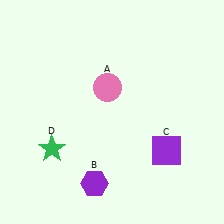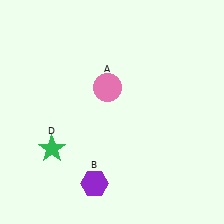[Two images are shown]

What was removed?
The purple square (C) was removed in Image 2.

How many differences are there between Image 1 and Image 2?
There is 1 difference between the two images.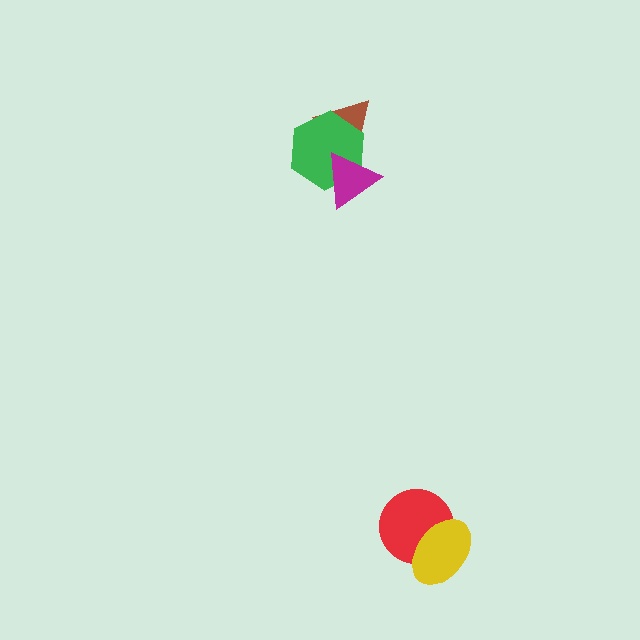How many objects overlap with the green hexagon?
2 objects overlap with the green hexagon.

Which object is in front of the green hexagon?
The magenta triangle is in front of the green hexagon.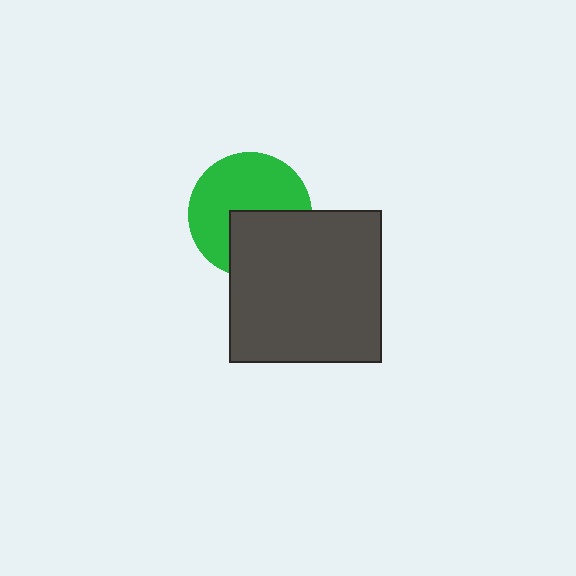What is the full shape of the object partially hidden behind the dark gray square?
The partially hidden object is a green circle.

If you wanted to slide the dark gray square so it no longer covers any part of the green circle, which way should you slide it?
Slide it down — that is the most direct way to separate the two shapes.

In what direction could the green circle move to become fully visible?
The green circle could move up. That would shift it out from behind the dark gray square entirely.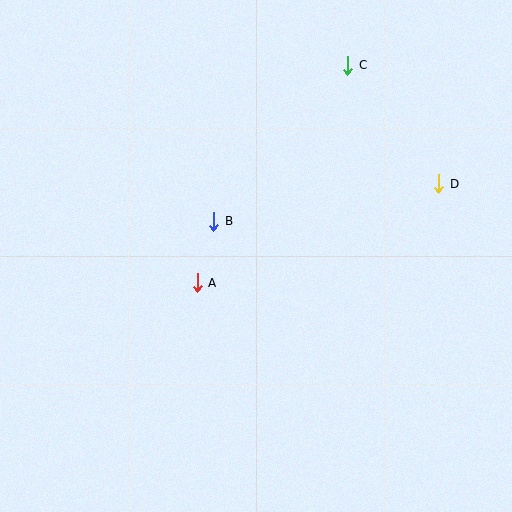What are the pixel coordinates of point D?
Point D is at (439, 184).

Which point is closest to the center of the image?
Point B at (214, 221) is closest to the center.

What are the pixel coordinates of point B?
Point B is at (214, 221).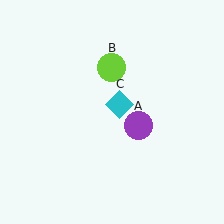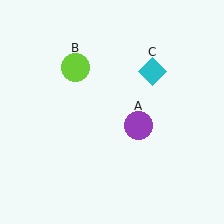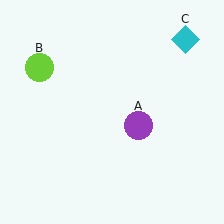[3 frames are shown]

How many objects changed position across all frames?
2 objects changed position: lime circle (object B), cyan diamond (object C).